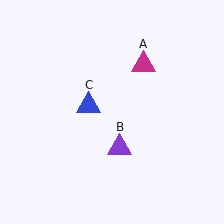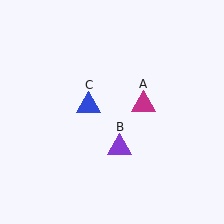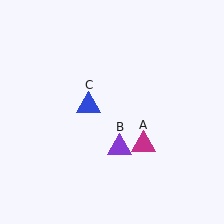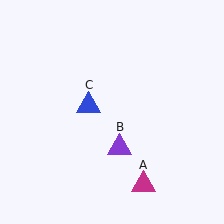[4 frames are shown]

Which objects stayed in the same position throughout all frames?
Purple triangle (object B) and blue triangle (object C) remained stationary.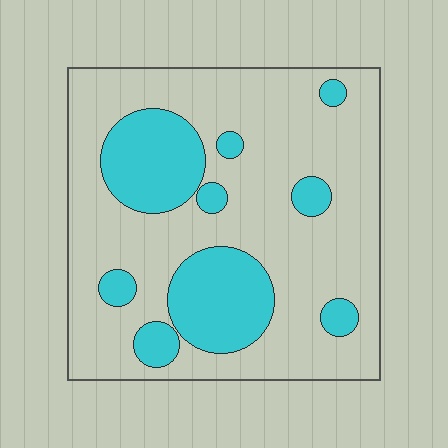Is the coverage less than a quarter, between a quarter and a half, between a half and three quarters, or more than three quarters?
Between a quarter and a half.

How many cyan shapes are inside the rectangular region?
9.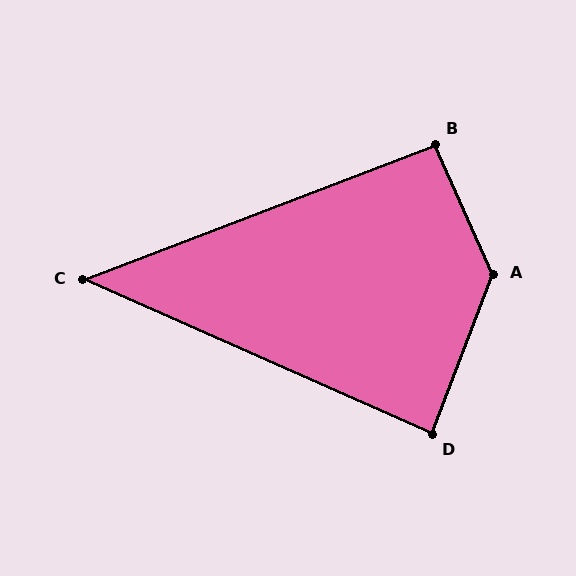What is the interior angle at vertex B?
Approximately 93 degrees (approximately right).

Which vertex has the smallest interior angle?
C, at approximately 45 degrees.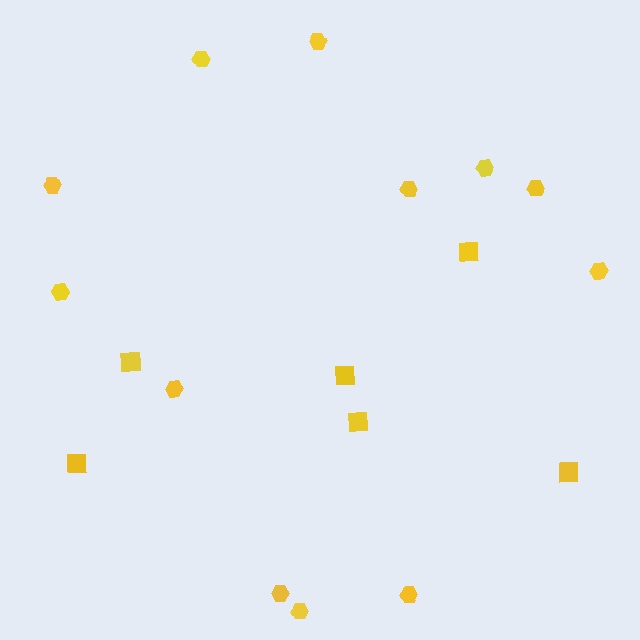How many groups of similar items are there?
There are 2 groups: one group of hexagons (12) and one group of squares (6).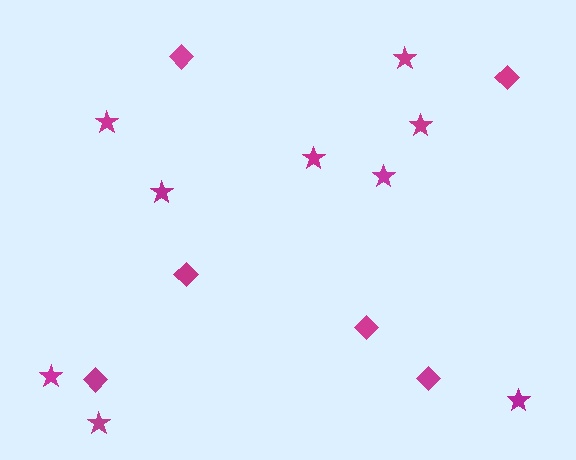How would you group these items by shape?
There are 2 groups: one group of diamonds (6) and one group of stars (9).